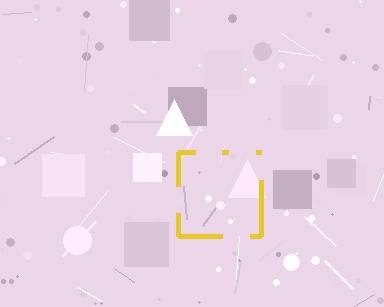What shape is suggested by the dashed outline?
The dashed outline suggests a square.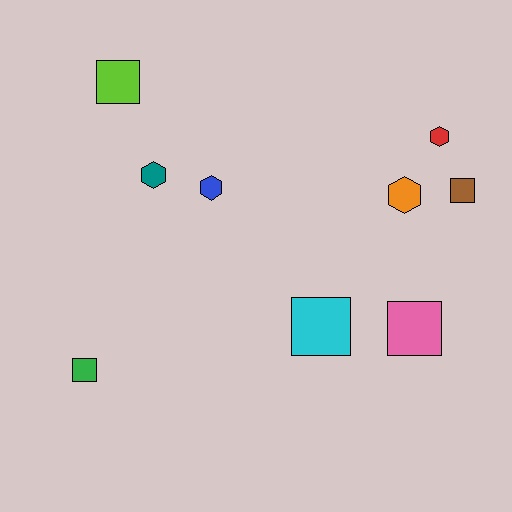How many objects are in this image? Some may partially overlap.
There are 9 objects.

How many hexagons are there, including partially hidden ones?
There are 4 hexagons.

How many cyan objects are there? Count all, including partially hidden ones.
There is 1 cyan object.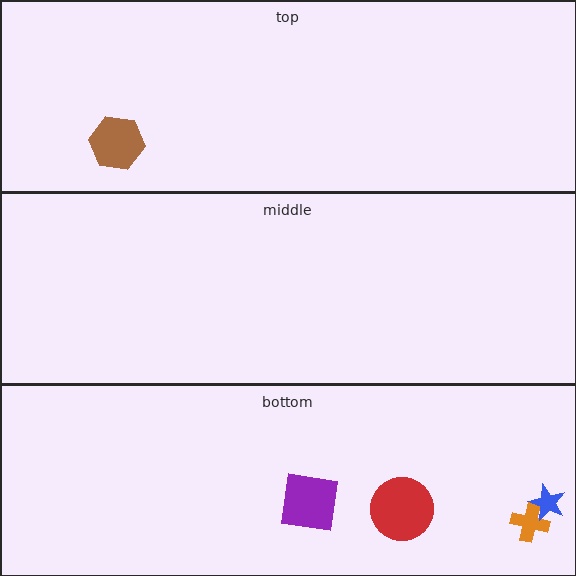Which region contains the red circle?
The bottom region.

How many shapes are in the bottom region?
4.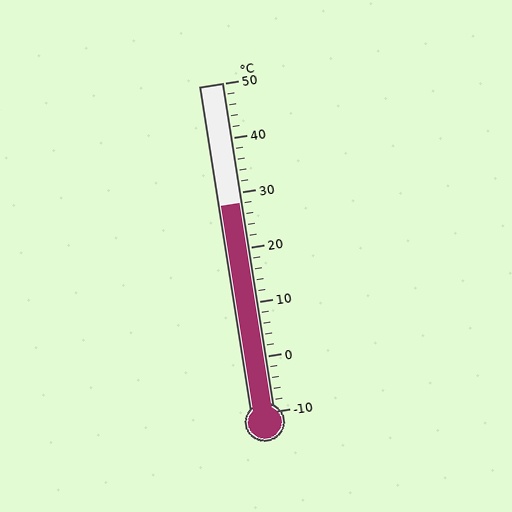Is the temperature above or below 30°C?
The temperature is below 30°C.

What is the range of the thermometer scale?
The thermometer scale ranges from -10°C to 50°C.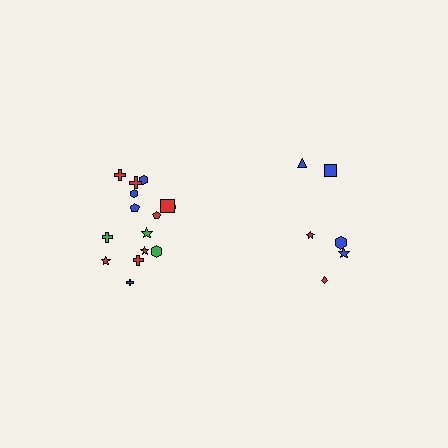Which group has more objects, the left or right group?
The left group.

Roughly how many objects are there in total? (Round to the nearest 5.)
Roughly 20 objects in total.